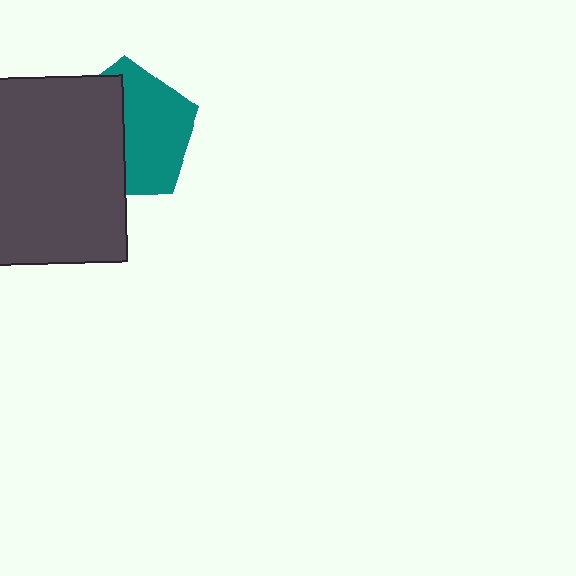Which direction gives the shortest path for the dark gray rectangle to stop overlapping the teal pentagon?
Moving left gives the shortest separation.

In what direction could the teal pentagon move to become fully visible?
The teal pentagon could move right. That would shift it out from behind the dark gray rectangle entirely.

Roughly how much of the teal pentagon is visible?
About half of it is visible (roughly 52%).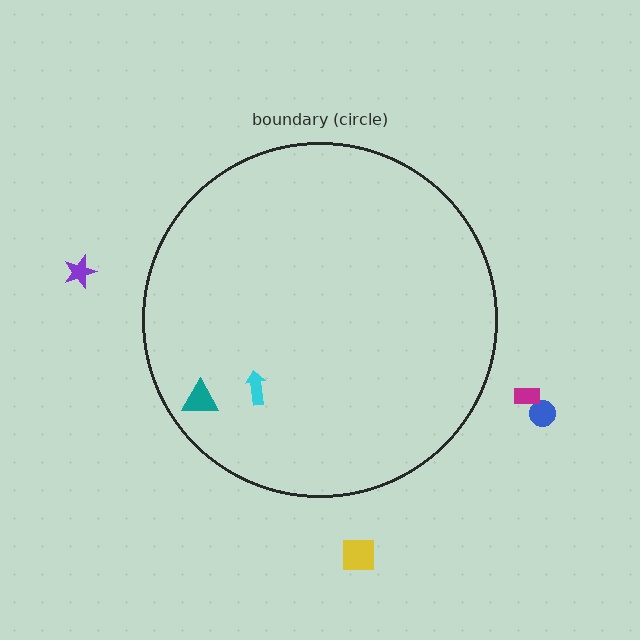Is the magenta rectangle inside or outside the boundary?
Outside.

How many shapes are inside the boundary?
2 inside, 4 outside.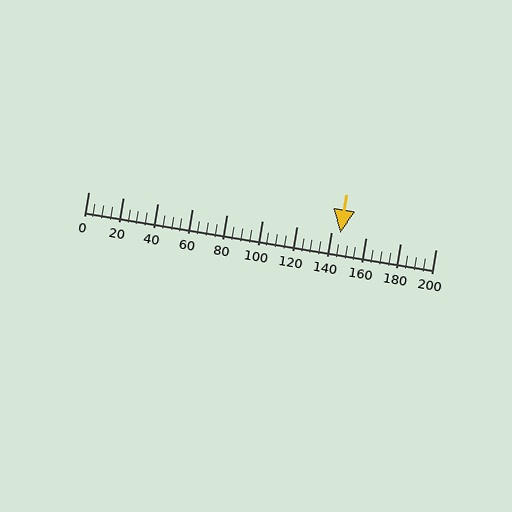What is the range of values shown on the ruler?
The ruler shows values from 0 to 200.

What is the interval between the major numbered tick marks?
The major tick marks are spaced 20 units apart.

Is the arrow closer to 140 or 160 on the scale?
The arrow is closer to 140.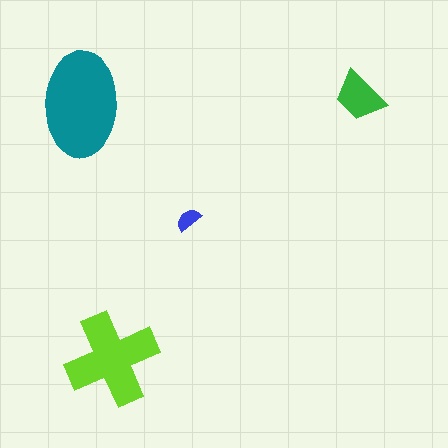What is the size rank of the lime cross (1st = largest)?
2nd.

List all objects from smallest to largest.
The blue semicircle, the green trapezoid, the lime cross, the teal ellipse.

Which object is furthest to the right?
The green trapezoid is rightmost.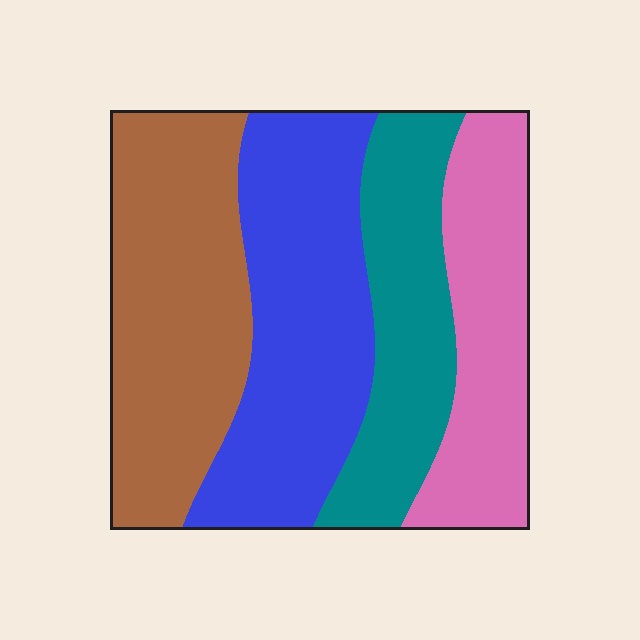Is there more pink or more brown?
Brown.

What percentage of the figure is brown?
Brown covers around 30% of the figure.